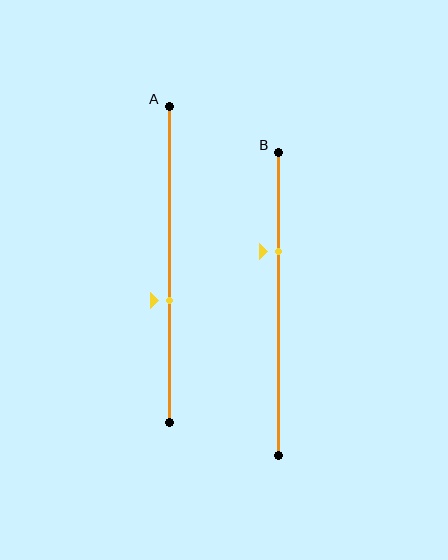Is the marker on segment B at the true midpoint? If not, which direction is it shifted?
No, the marker on segment B is shifted upward by about 17% of the segment length.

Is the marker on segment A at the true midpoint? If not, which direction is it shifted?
No, the marker on segment A is shifted downward by about 11% of the segment length.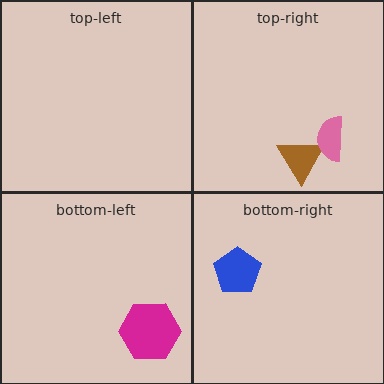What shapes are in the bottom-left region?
The magenta hexagon.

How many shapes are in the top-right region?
2.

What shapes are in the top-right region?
The brown triangle, the pink semicircle.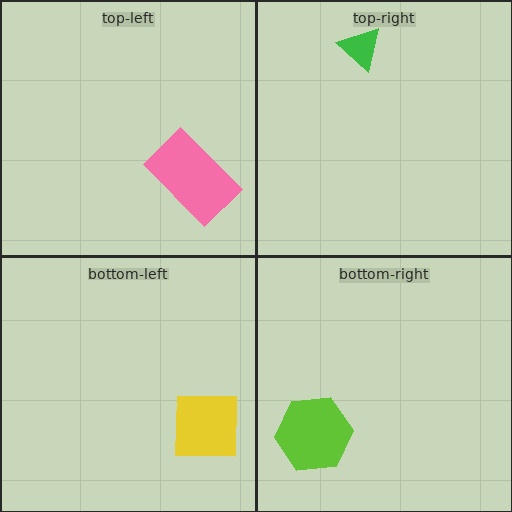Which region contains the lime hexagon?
The bottom-right region.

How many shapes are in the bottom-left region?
1.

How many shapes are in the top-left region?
1.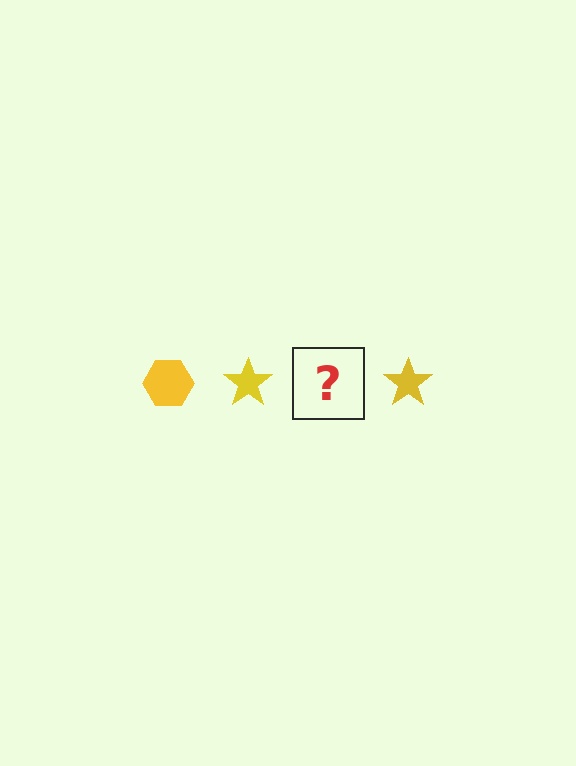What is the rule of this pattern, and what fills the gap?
The rule is that the pattern cycles through hexagon, star shapes in yellow. The gap should be filled with a yellow hexagon.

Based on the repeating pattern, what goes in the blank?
The blank should be a yellow hexagon.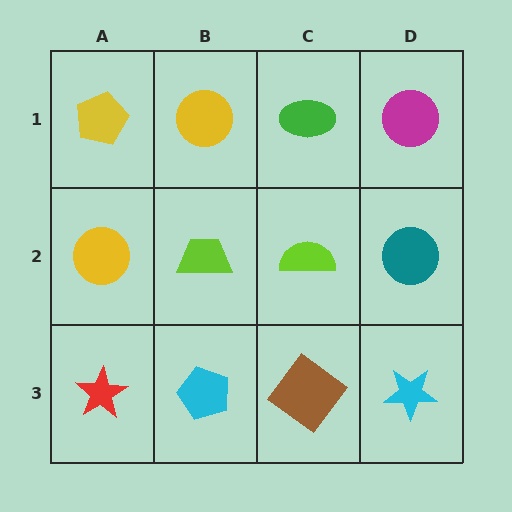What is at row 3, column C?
A brown diamond.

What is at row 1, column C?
A green ellipse.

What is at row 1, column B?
A yellow circle.